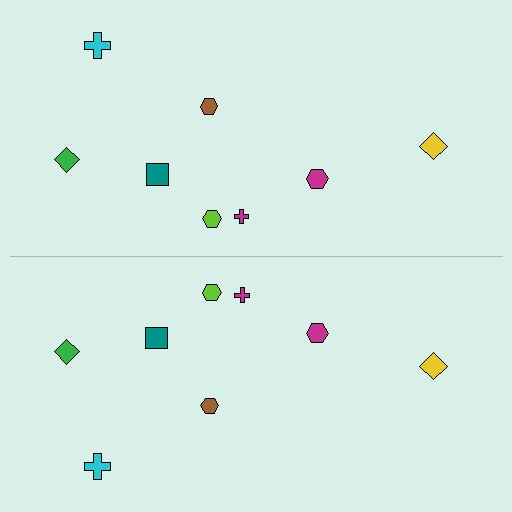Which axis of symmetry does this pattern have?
The pattern has a horizontal axis of symmetry running through the center of the image.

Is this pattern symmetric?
Yes, this pattern has bilateral (reflection) symmetry.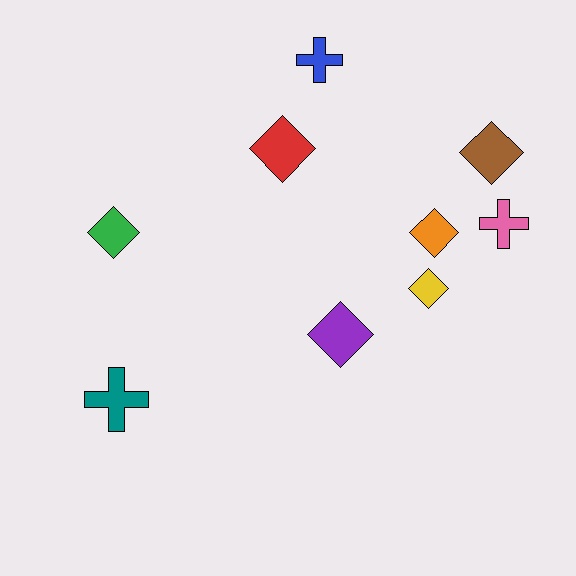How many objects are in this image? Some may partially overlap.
There are 9 objects.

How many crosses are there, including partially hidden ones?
There are 3 crosses.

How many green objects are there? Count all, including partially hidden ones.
There is 1 green object.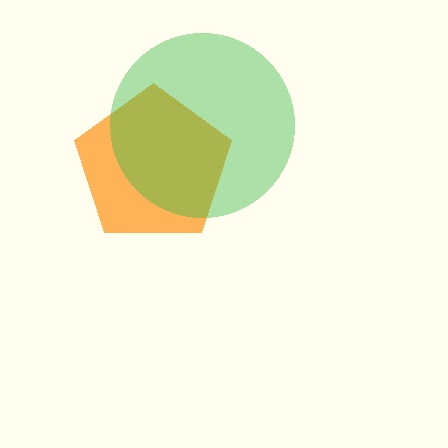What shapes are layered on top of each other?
The layered shapes are: an orange pentagon, a green circle.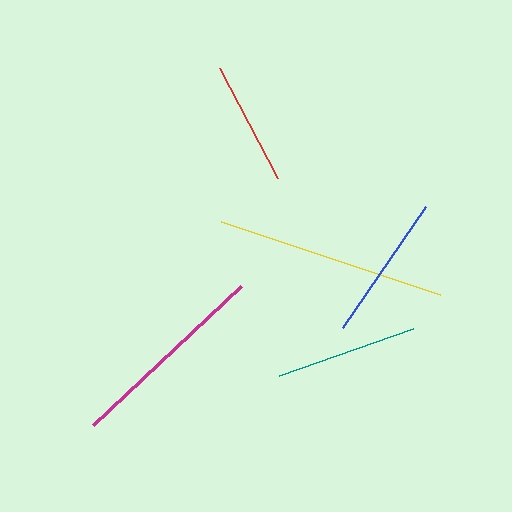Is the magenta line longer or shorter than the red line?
The magenta line is longer than the red line.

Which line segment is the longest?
The yellow line is the longest at approximately 230 pixels.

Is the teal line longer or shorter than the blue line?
The blue line is longer than the teal line.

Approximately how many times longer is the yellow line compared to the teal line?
The yellow line is approximately 1.6 times the length of the teal line.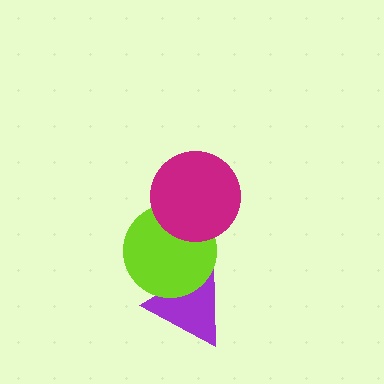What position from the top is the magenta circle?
The magenta circle is 1st from the top.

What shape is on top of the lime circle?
The magenta circle is on top of the lime circle.